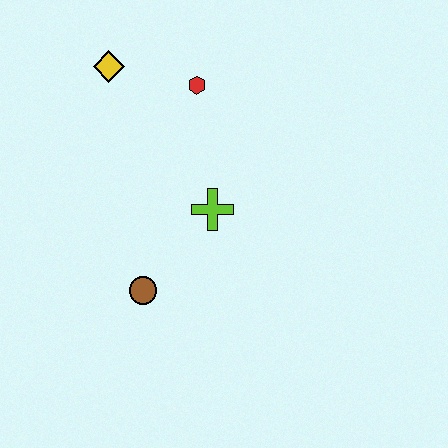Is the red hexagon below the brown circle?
No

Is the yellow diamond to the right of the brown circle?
No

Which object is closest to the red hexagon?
The yellow diamond is closest to the red hexagon.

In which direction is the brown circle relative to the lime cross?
The brown circle is below the lime cross.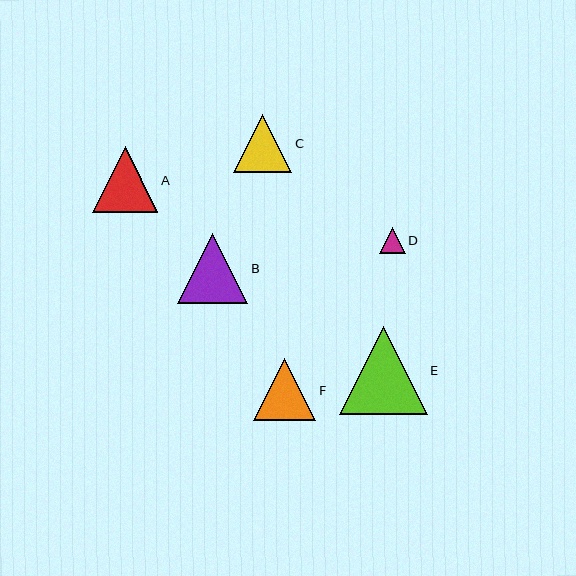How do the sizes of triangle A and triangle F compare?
Triangle A and triangle F are approximately the same size.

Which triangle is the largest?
Triangle E is the largest with a size of approximately 87 pixels.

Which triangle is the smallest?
Triangle D is the smallest with a size of approximately 25 pixels.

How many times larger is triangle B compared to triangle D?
Triangle B is approximately 2.8 times the size of triangle D.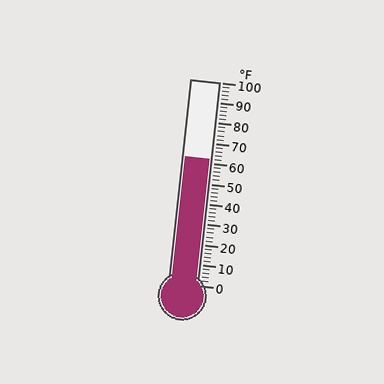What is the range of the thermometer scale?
The thermometer scale ranges from 0°F to 100°F.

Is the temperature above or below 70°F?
The temperature is below 70°F.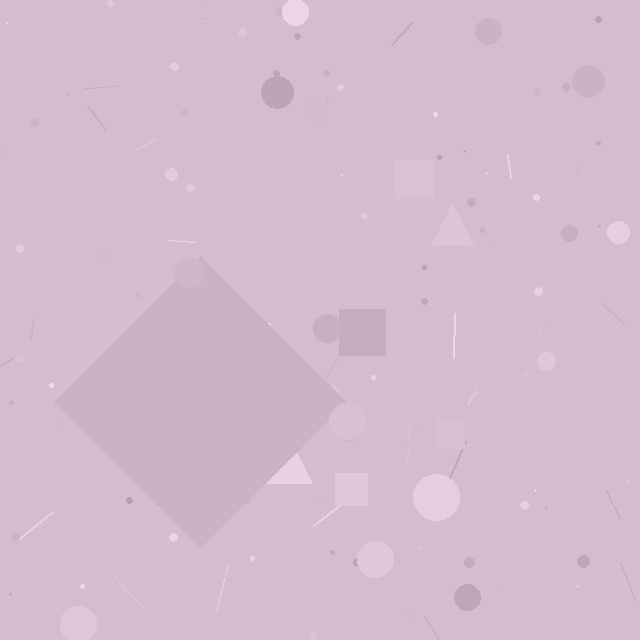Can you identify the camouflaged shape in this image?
The camouflaged shape is a diamond.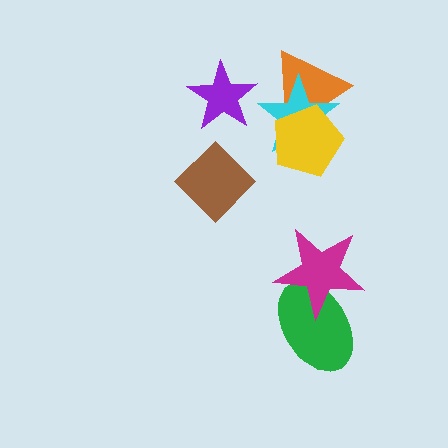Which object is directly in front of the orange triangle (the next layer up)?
The cyan star is directly in front of the orange triangle.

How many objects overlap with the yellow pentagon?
2 objects overlap with the yellow pentagon.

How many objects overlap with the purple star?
0 objects overlap with the purple star.